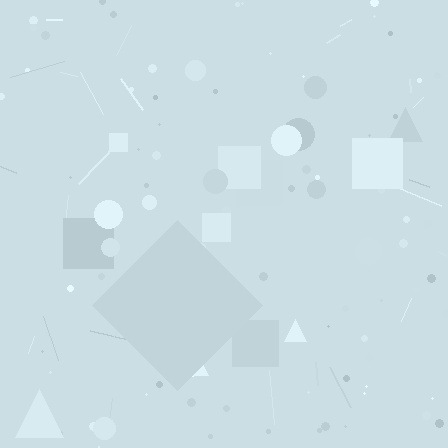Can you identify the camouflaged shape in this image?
The camouflaged shape is a diamond.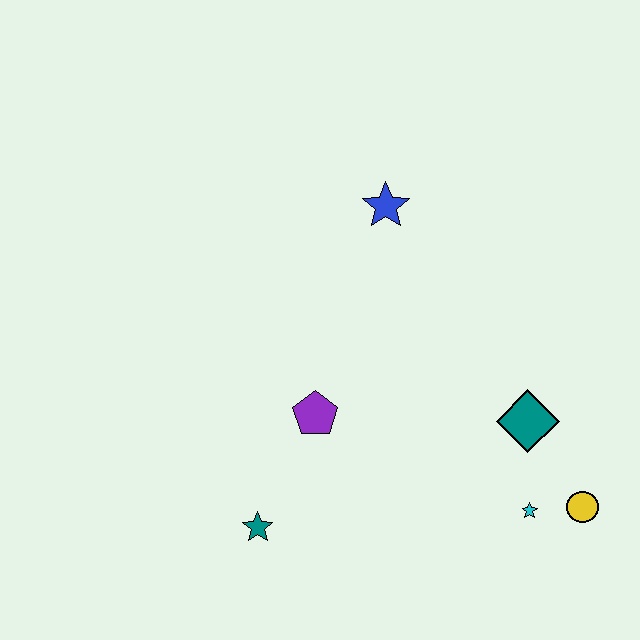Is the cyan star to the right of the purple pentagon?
Yes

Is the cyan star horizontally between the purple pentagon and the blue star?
No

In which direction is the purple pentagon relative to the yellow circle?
The purple pentagon is to the left of the yellow circle.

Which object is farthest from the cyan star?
The blue star is farthest from the cyan star.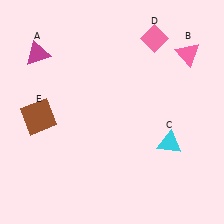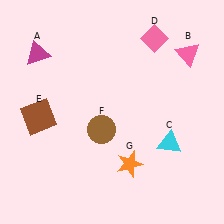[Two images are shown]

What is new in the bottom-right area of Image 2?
An orange star (G) was added in the bottom-right area of Image 2.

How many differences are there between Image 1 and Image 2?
There are 2 differences between the two images.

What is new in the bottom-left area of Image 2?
A brown circle (F) was added in the bottom-left area of Image 2.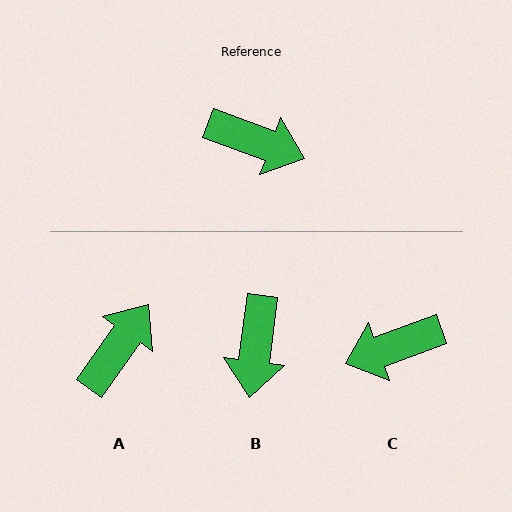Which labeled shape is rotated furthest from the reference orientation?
C, about 140 degrees away.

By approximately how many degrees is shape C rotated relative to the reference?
Approximately 140 degrees clockwise.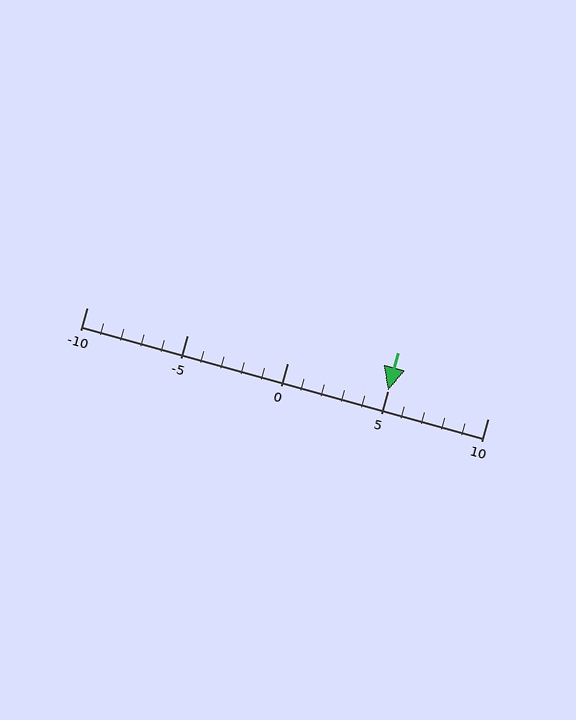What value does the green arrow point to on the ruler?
The green arrow points to approximately 5.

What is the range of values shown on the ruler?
The ruler shows values from -10 to 10.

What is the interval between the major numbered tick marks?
The major tick marks are spaced 5 units apart.